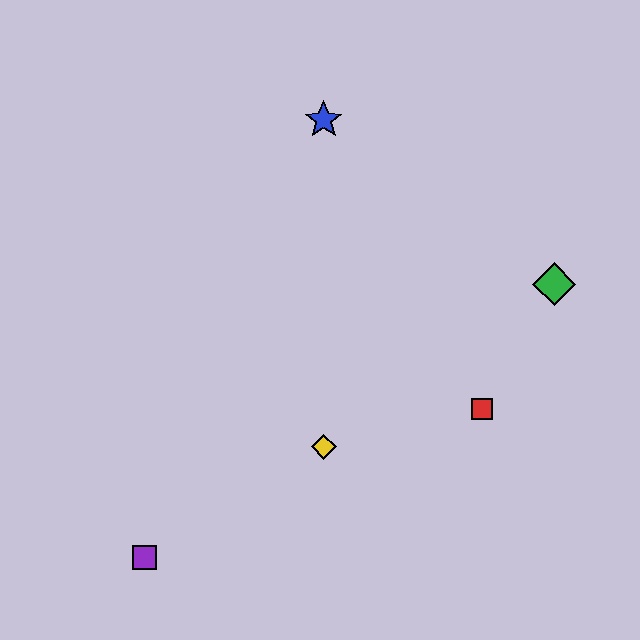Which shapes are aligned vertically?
The blue star, the yellow diamond are aligned vertically.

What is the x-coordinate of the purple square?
The purple square is at x≈144.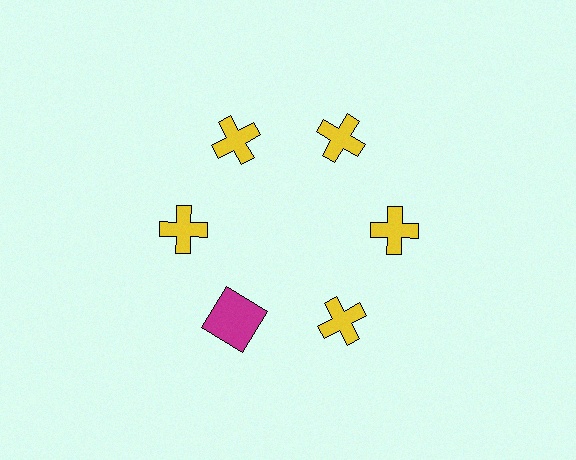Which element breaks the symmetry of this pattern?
The magenta square at roughly the 7 o'clock position breaks the symmetry. All other shapes are yellow crosses.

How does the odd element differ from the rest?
It differs in both color (magenta instead of yellow) and shape (square instead of cross).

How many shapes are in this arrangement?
There are 6 shapes arranged in a ring pattern.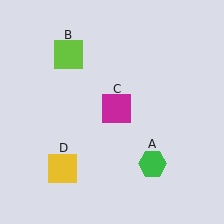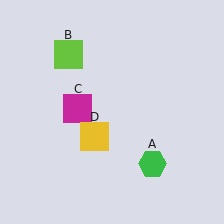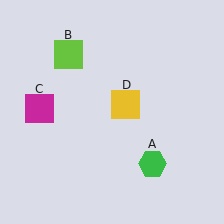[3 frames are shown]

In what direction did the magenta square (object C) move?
The magenta square (object C) moved left.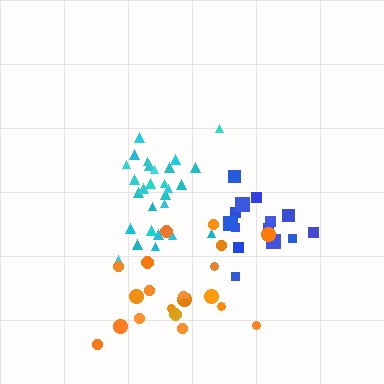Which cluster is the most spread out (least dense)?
Orange.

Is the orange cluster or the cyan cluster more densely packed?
Cyan.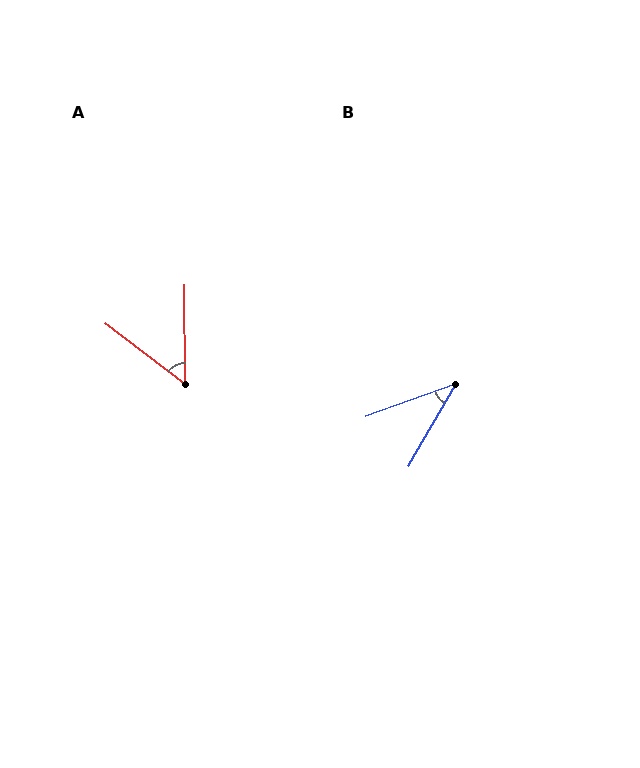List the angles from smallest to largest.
B (40°), A (53°).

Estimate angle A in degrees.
Approximately 53 degrees.